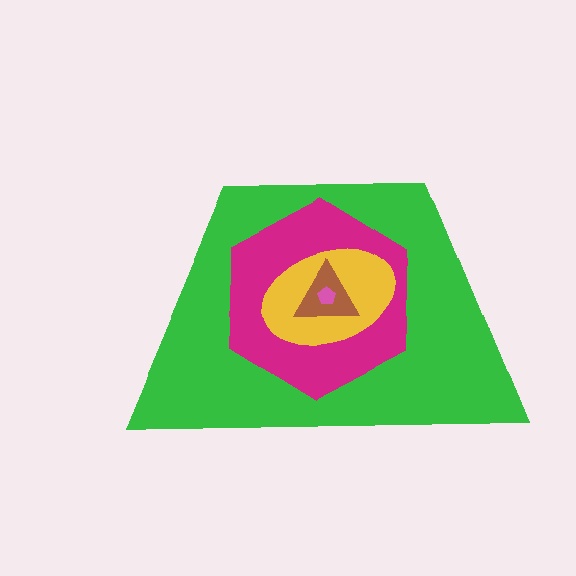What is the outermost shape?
The green trapezoid.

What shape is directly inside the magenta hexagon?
The yellow ellipse.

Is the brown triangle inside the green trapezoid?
Yes.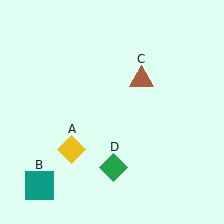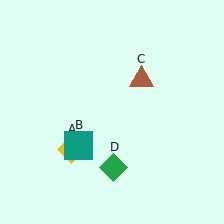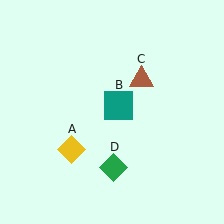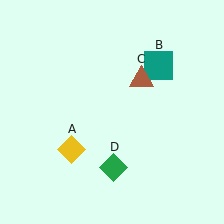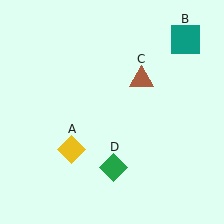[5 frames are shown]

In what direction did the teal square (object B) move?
The teal square (object B) moved up and to the right.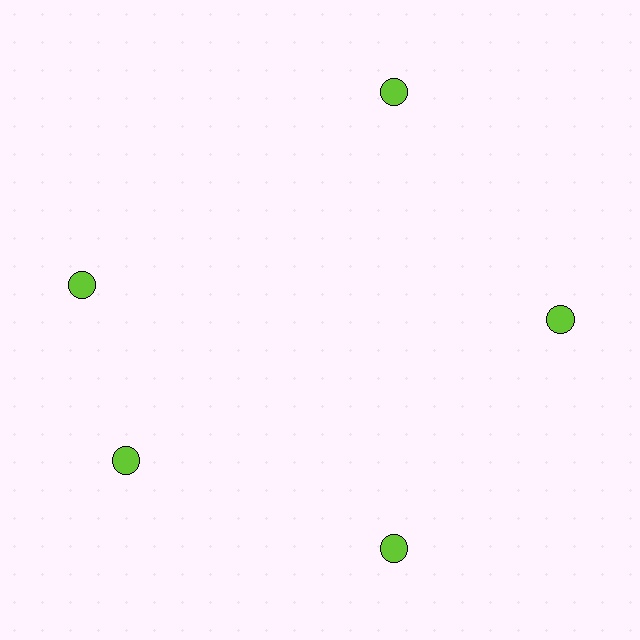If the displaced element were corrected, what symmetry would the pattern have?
It would have 5-fold rotational symmetry — the pattern would map onto itself every 72 degrees.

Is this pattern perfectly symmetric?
No. The 5 lime circles are arranged in a ring, but one element near the 10 o'clock position is rotated out of alignment along the ring, breaking the 5-fold rotational symmetry.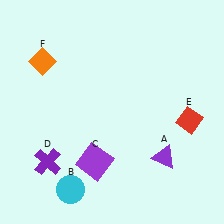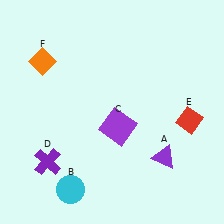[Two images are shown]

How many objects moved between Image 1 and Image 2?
1 object moved between the two images.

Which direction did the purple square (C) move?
The purple square (C) moved up.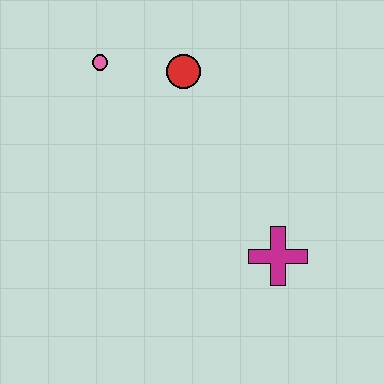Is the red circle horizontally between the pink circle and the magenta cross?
Yes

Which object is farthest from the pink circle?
The magenta cross is farthest from the pink circle.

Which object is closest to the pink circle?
The red circle is closest to the pink circle.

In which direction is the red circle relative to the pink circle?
The red circle is to the right of the pink circle.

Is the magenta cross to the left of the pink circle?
No